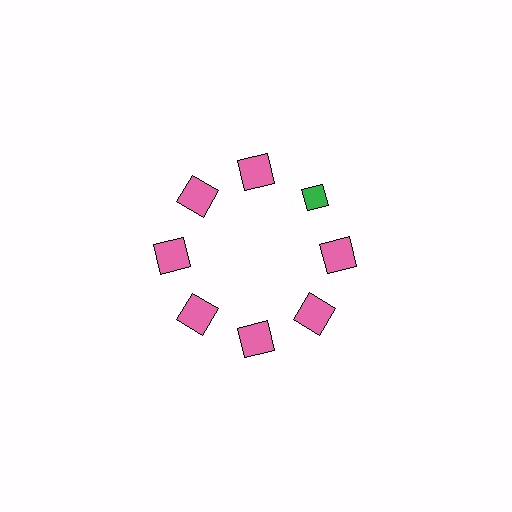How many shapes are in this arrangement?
There are 8 shapes arranged in a ring pattern.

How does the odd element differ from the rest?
It differs in both color (green instead of pink) and shape (diamond instead of square).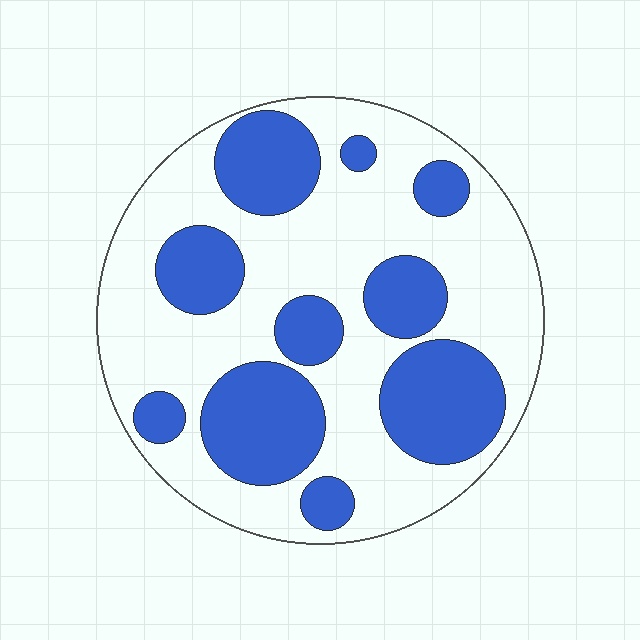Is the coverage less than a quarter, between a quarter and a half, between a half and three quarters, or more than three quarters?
Between a quarter and a half.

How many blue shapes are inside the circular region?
10.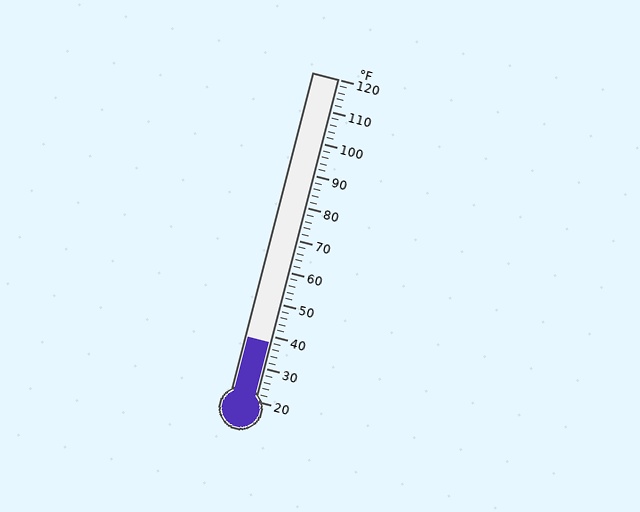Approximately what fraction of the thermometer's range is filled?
The thermometer is filled to approximately 20% of its range.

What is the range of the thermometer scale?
The thermometer scale ranges from 20°F to 120°F.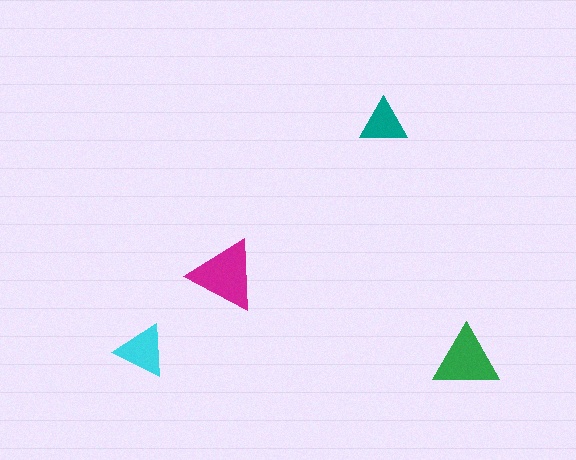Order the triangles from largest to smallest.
the magenta one, the green one, the cyan one, the teal one.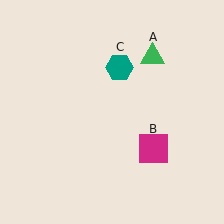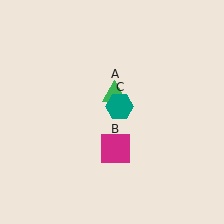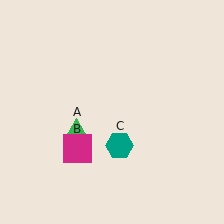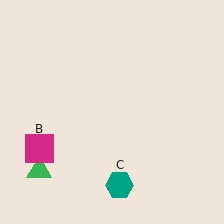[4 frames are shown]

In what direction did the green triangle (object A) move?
The green triangle (object A) moved down and to the left.